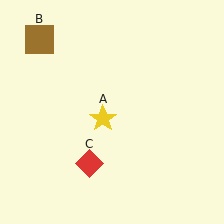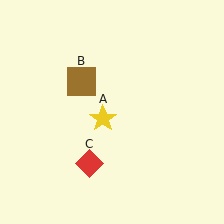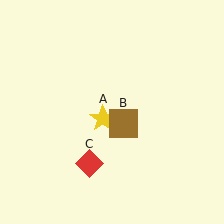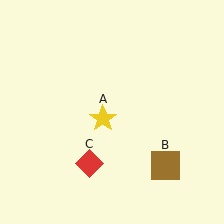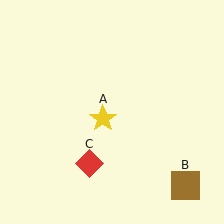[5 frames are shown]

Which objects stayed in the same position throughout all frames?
Yellow star (object A) and red diamond (object C) remained stationary.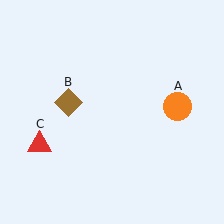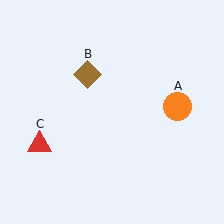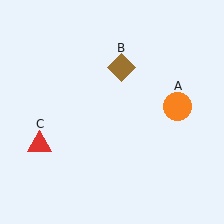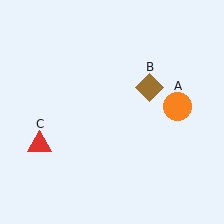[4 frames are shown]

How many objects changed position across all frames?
1 object changed position: brown diamond (object B).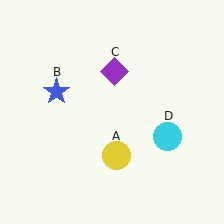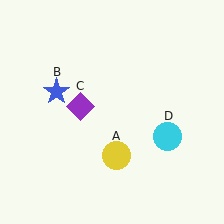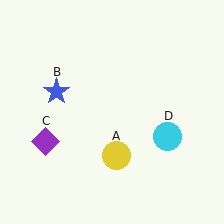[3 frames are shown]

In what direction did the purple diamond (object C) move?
The purple diamond (object C) moved down and to the left.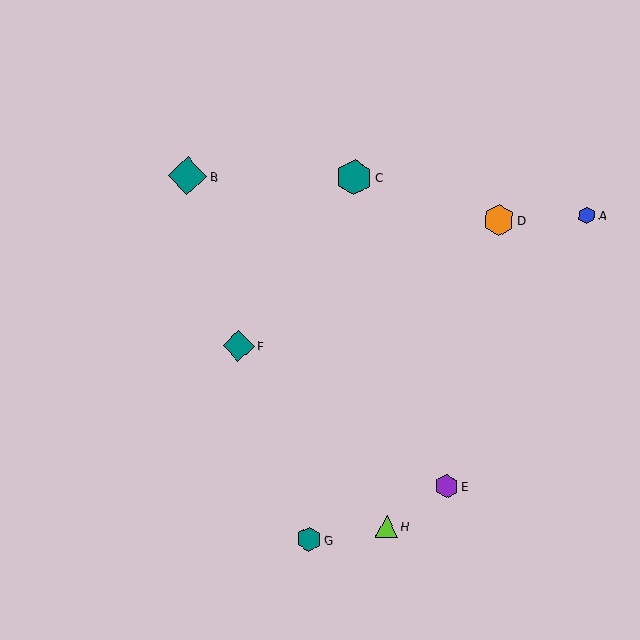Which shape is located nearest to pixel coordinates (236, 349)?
The teal diamond (labeled F) at (239, 346) is nearest to that location.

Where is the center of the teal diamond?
The center of the teal diamond is at (188, 176).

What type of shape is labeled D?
Shape D is an orange hexagon.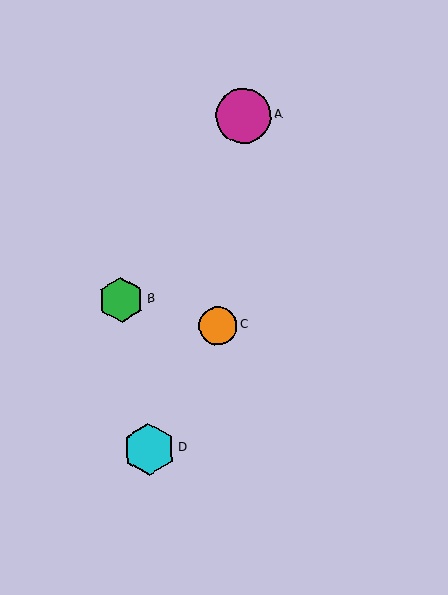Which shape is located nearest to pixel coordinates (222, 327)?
The orange circle (labeled C) at (218, 325) is nearest to that location.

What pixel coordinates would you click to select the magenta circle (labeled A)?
Click at (244, 115) to select the magenta circle A.